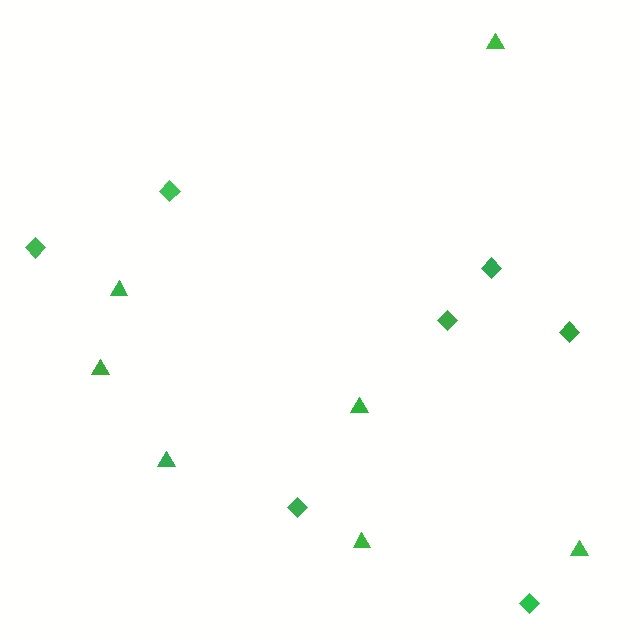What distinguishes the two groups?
There are 2 groups: one group of diamonds (7) and one group of triangles (7).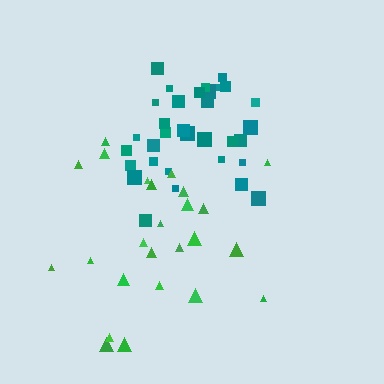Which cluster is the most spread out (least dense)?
Green.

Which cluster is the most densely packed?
Teal.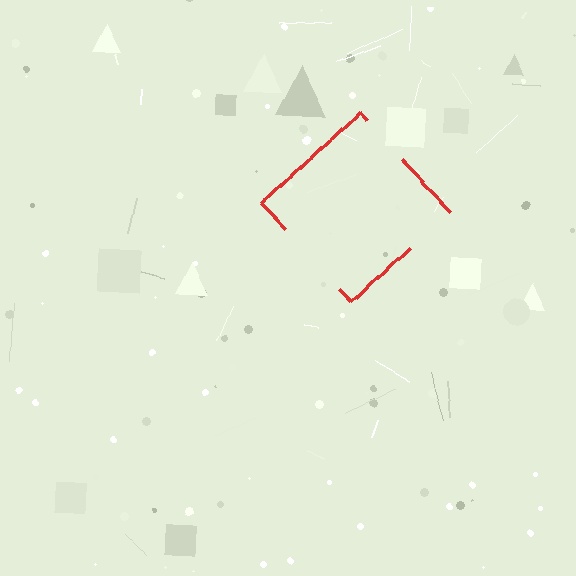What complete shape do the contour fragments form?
The contour fragments form a diamond.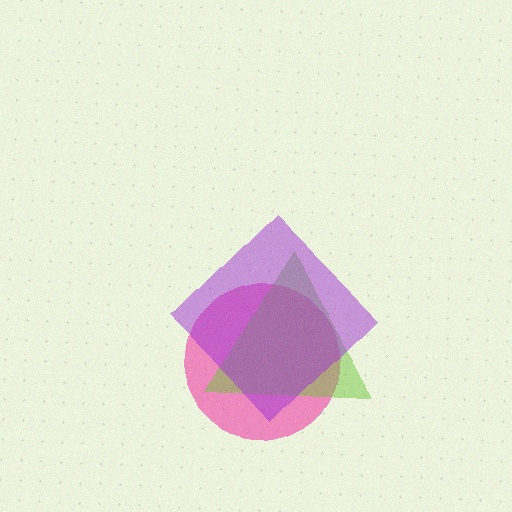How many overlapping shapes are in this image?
There are 3 overlapping shapes in the image.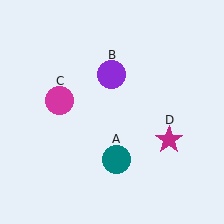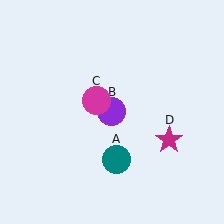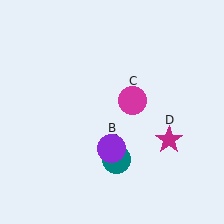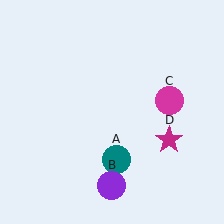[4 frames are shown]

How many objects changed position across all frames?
2 objects changed position: purple circle (object B), magenta circle (object C).